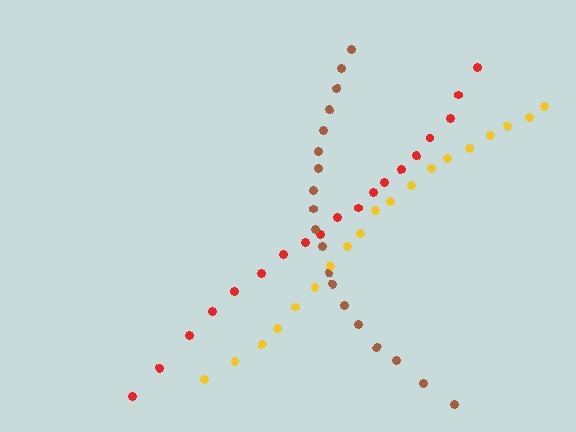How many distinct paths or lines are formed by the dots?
There are 3 distinct paths.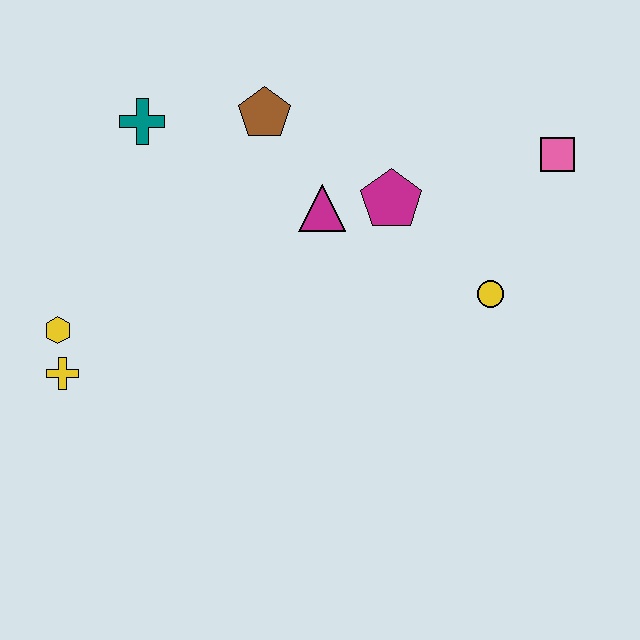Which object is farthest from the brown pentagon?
The yellow cross is farthest from the brown pentagon.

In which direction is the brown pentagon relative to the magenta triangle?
The brown pentagon is above the magenta triangle.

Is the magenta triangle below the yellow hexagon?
No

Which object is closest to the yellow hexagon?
The yellow cross is closest to the yellow hexagon.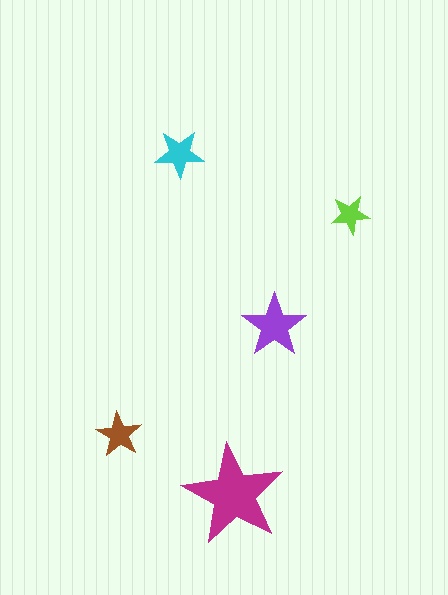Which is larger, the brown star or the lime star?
The brown one.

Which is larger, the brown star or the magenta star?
The magenta one.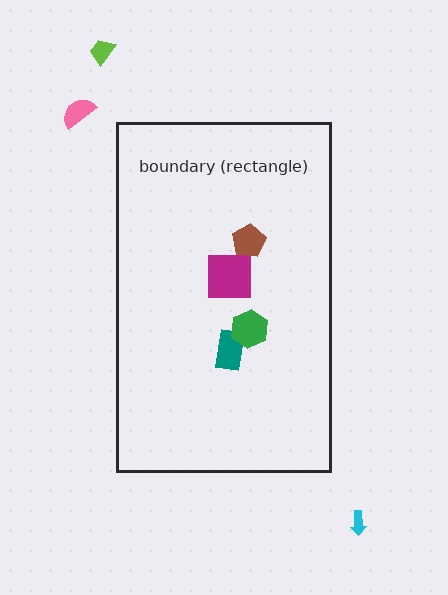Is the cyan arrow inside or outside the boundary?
Outside.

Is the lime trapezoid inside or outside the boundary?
Outside.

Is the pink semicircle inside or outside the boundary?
Outside.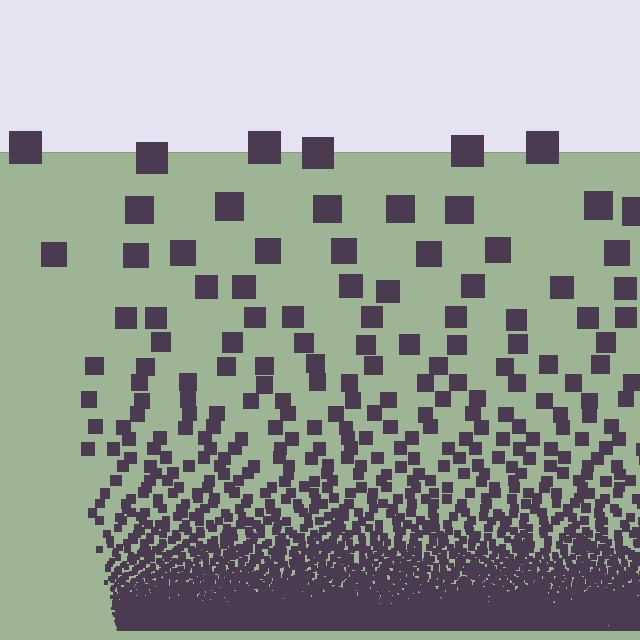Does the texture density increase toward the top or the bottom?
Density increases toward the bottom.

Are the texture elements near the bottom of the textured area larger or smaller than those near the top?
Smaller. The gradient is inverted — elements near the bottom are smaller and denser.